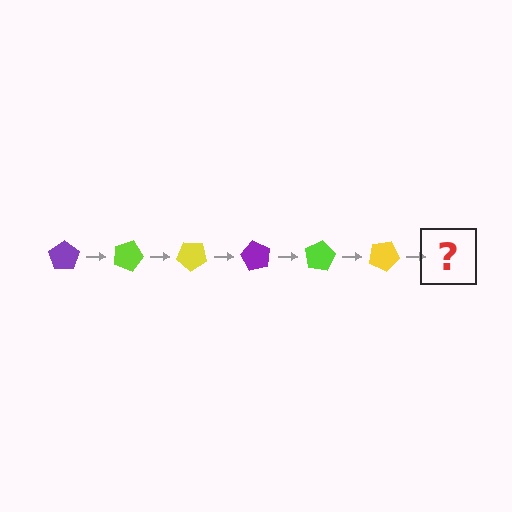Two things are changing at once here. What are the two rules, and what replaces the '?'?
The two rules are that it rotates 20 degrees each step and the color cycles through purple, lime, and yellow. The '?' should be a purple pentagon, rotated 120 degrees from the start.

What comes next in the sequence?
The next element should be a purple pentagon, rotated 120 degrees from the start.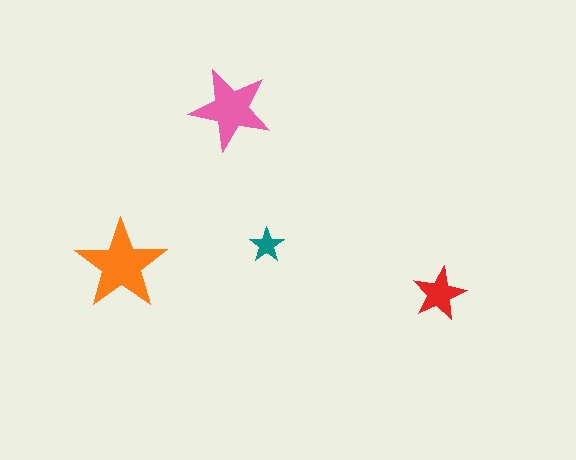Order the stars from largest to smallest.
the orange one, the pink one, the red one, the teal one.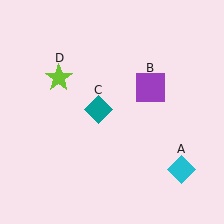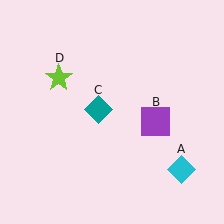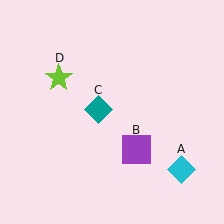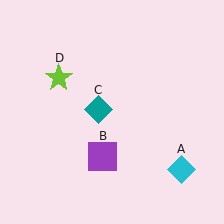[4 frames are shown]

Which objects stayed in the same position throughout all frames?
Cyan diamond (object A) and teal diamond (object C) and lime star (object D) remained stationary.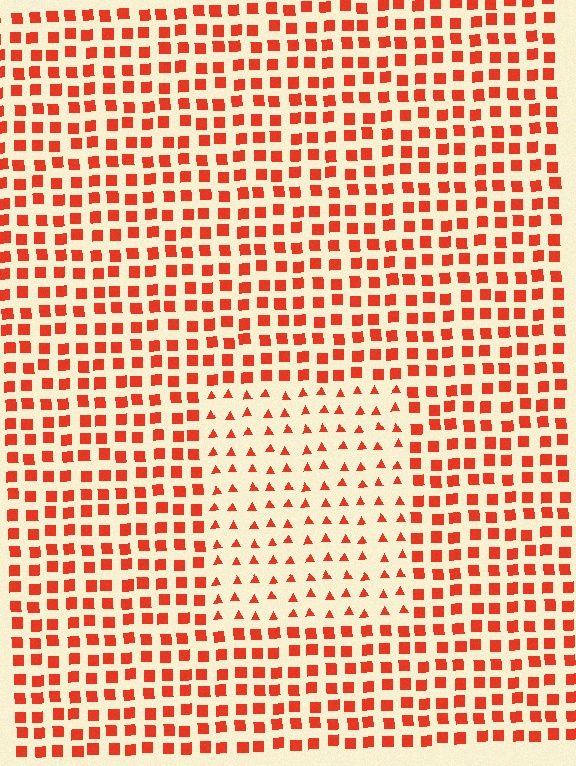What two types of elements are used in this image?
The image uses triangles inside the rectangle region and squares outside it.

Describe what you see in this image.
The image is filled with small red elements arranged in a uniform grid. A rectangle-shaped region contains triangles, while the surrounding area contains squares. The boundary is defined purely by the change in element shape.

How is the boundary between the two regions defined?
The boundary is defined by a change in element shape: triangles inside vs. squares outside. All elements share the same color and spacing.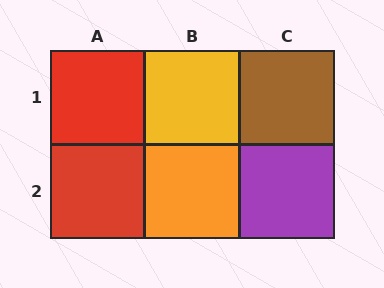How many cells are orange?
1 cell is orange.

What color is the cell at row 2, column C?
Purple.